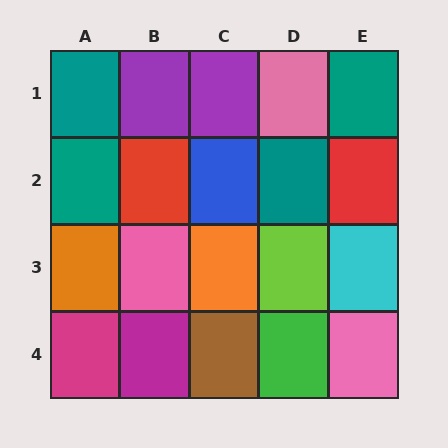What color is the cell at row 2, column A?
Teal.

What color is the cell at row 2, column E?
Red.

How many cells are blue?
1 cell is blue.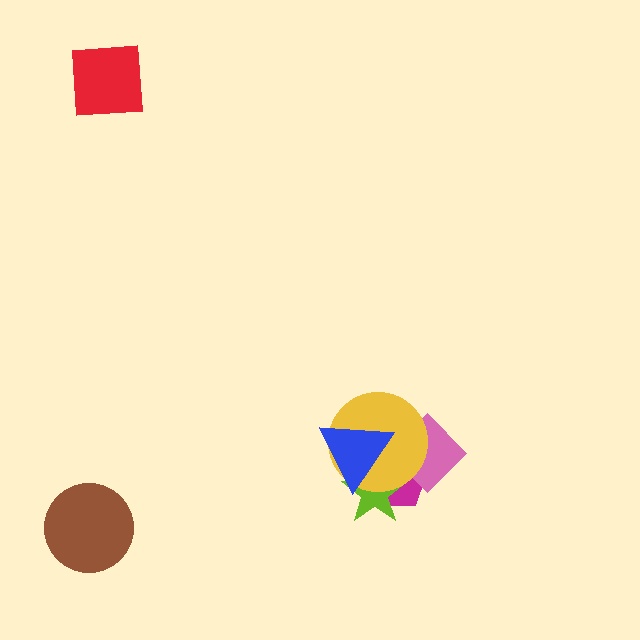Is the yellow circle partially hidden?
Yes, it is partially covered by another shape.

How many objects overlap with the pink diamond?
4 objects overlap with the pink diamond.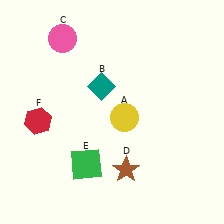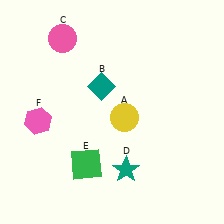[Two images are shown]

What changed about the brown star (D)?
In Image 1, D is brown. In Image 2, it changed to teal.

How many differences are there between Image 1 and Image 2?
There are 2 differences between the two images.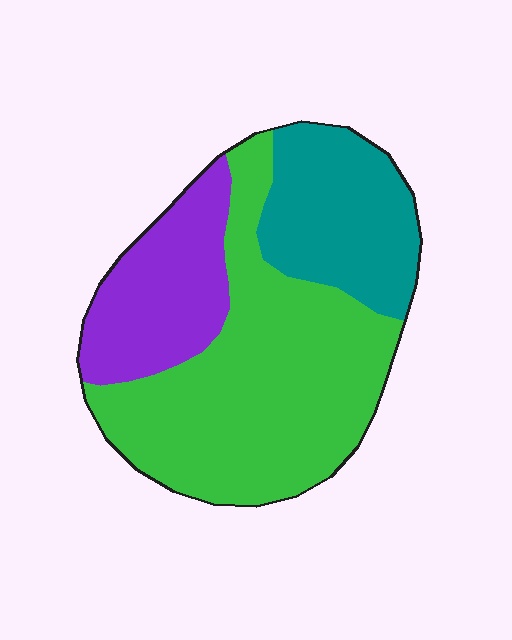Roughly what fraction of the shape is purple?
Purple takes up about one fifth (1/5) of the shape.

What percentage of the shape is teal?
Teal covers about 25% of the shape.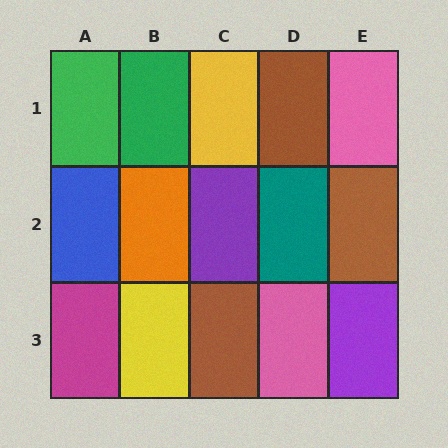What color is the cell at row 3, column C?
Brown.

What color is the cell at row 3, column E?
Purple.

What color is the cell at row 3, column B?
Yellow.